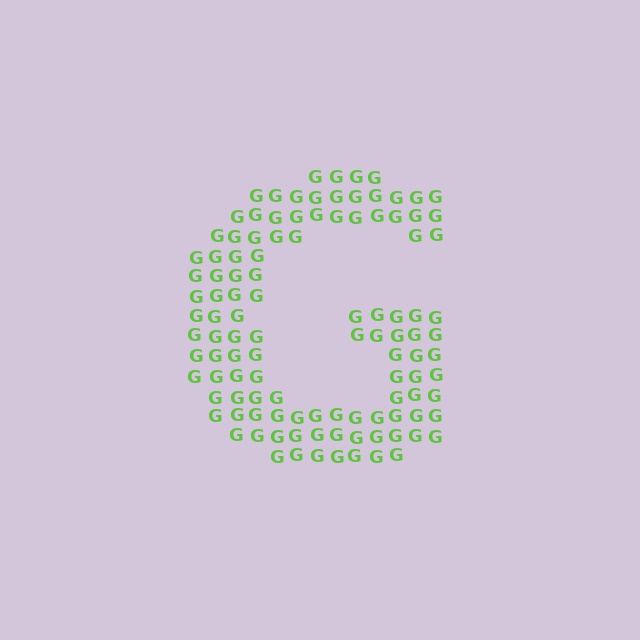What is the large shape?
The large shape is the letter G.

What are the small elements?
The small elements are letter G's.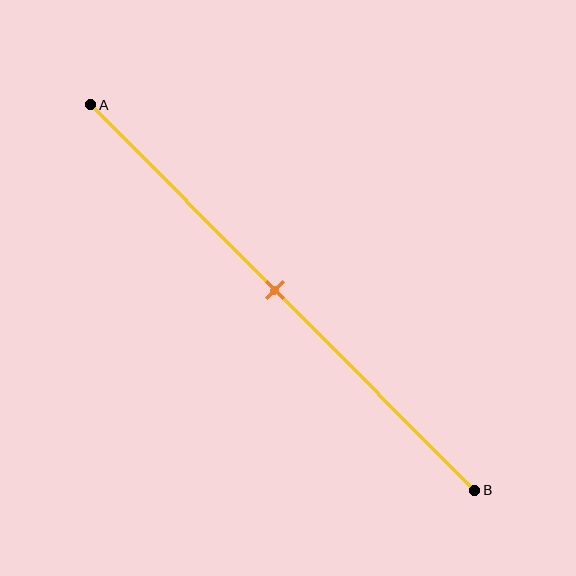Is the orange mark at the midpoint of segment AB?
Yes, the mark is approximately at the midpoint.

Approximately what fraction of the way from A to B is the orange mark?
The orange mark is approximately 50% of the way from A to B.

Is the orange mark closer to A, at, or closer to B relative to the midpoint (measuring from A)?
The orange mark is approximately at the midpoint of segment AB.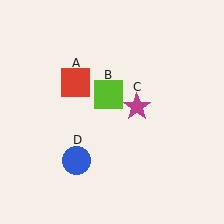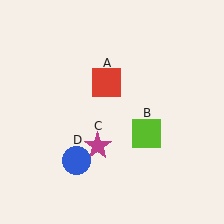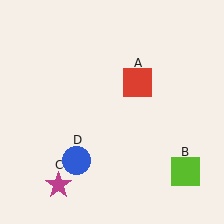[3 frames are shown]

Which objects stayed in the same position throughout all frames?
Blue circle (object D) remained stationary.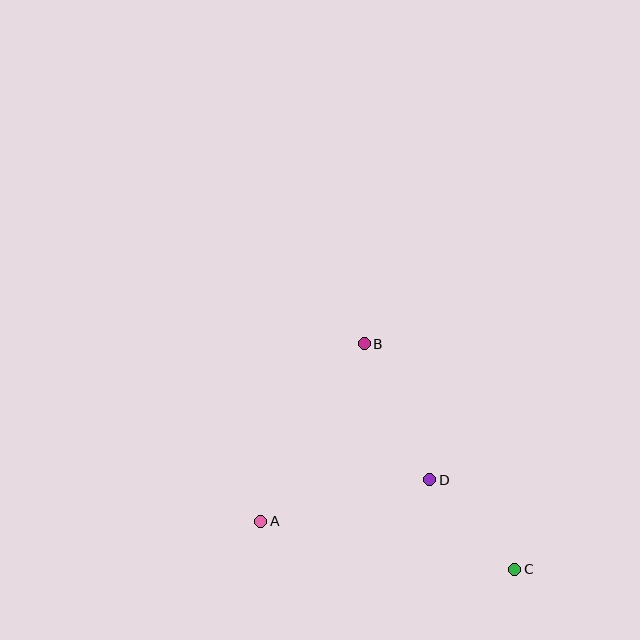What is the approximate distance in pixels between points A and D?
The distance between A and D is approximately 174 pixels.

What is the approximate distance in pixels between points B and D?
The distance between B and D is approximately 151 pixels.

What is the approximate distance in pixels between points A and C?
The distance between A and C is approximately 258 pixels.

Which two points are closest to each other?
Points C and D are closest to each other.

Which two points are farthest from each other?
Points B and C are farthest from each other.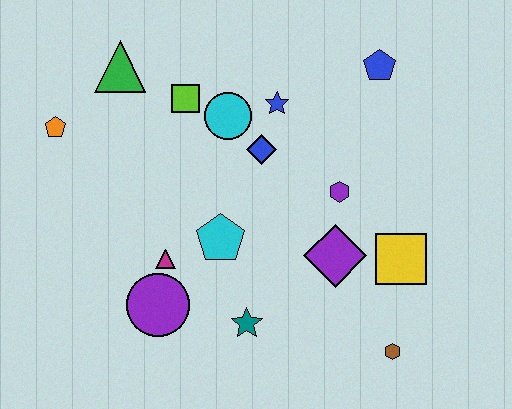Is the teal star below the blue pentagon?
Yes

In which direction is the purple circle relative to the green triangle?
The purple circle is below the green triangle.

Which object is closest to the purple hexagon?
The purple diamond is closest to the purple hexagon.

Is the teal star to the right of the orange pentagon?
Yes